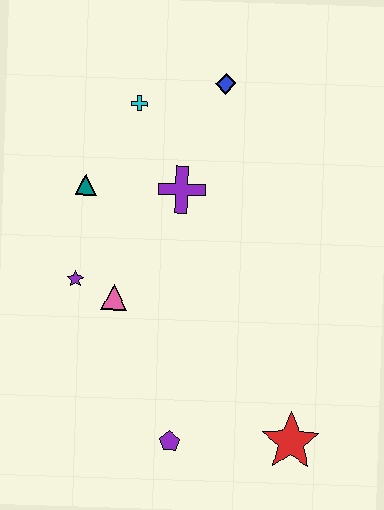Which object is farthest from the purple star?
The red star is farthest from the purple star.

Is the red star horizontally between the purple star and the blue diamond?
No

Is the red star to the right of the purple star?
Yes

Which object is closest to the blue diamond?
The cyan cross is closest to the blue diamond.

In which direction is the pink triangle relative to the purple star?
The pink triangle is to the right of the purple star.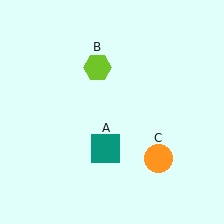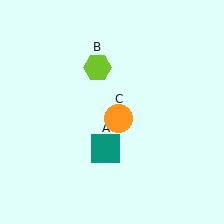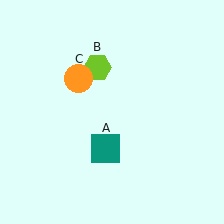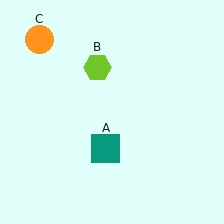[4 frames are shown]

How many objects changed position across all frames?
1 object changed position: orange circle (object C).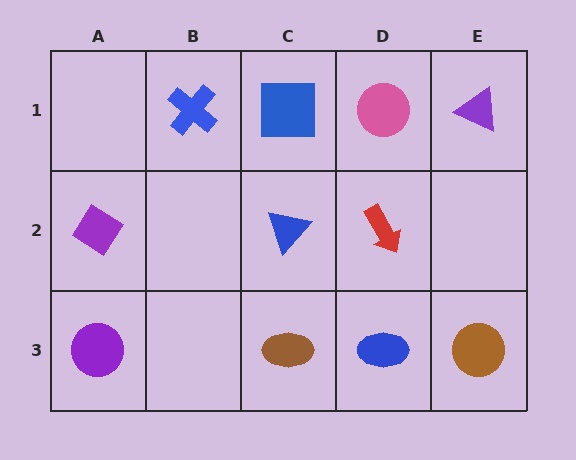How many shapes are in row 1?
4 shapes.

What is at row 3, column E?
A brown circle.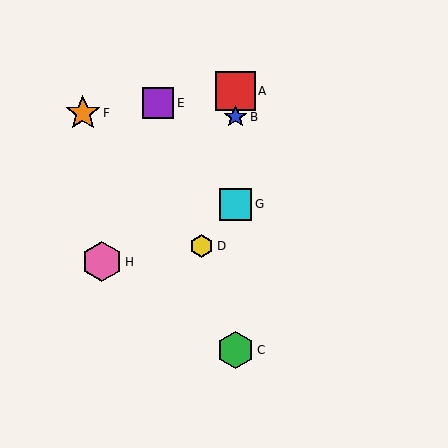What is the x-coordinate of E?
Object E is at x≈158.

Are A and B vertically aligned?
Yes, both are at x≈236.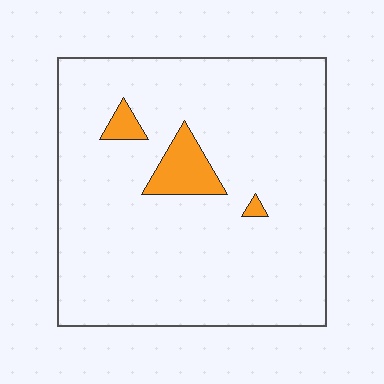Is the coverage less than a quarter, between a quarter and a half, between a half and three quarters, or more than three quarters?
Less than a quarter.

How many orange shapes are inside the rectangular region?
3.